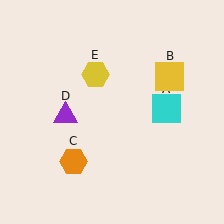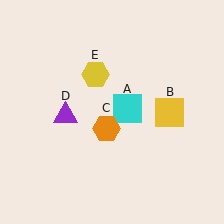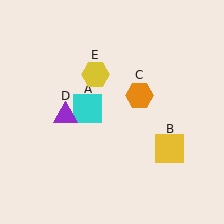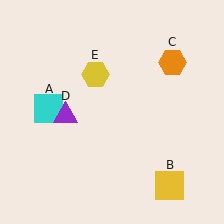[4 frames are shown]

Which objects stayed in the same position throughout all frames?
Purple triangle (object D) and yellow hexagon (object E) remained stationary.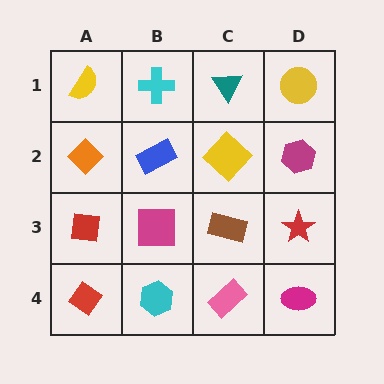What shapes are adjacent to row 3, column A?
An orange diamond (row 2, column A), a red diamond (row 4, column A), a magenta square (row 3, column B).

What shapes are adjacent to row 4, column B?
A magenta square (row 3, column B), a red diamond (row 4, column A), a pink rectangle (row 4, column C).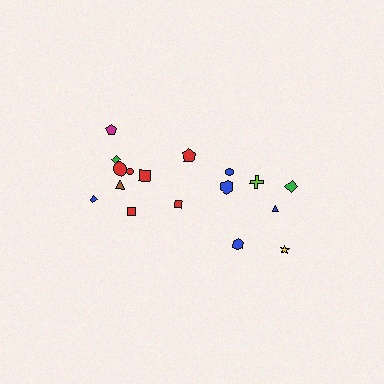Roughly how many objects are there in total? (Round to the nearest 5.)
Roughly 15 objects in total.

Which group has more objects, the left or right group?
The left group.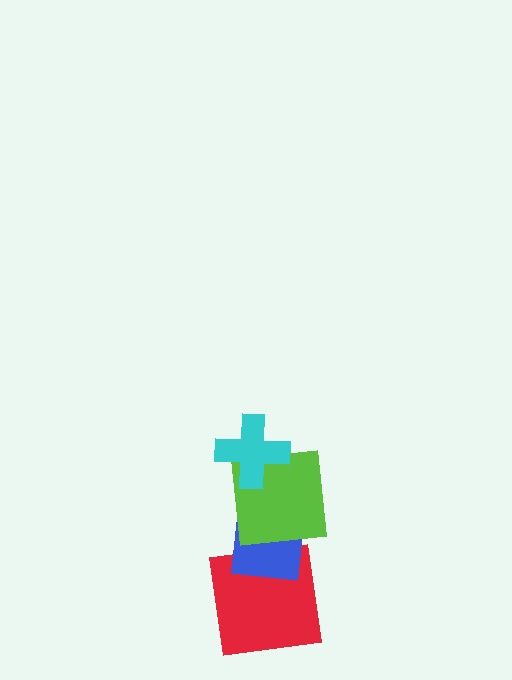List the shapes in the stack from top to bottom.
From top to bottom: the cyan cross, the lime square, the blue square, the red square.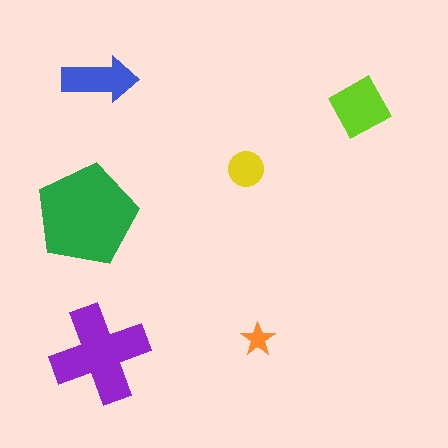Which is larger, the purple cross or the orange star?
The purple cross.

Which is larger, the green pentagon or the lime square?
The green pentagon.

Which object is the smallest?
The orange star.